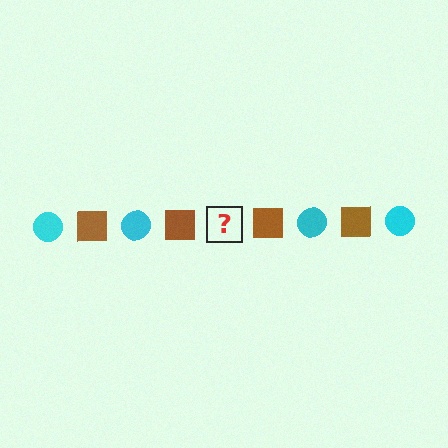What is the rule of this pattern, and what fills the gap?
The rule is that the pattern alternates between cyan circle and brown square. The gap should be filled with a cyan circle.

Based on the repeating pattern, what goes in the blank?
The blank should be a cyan circle.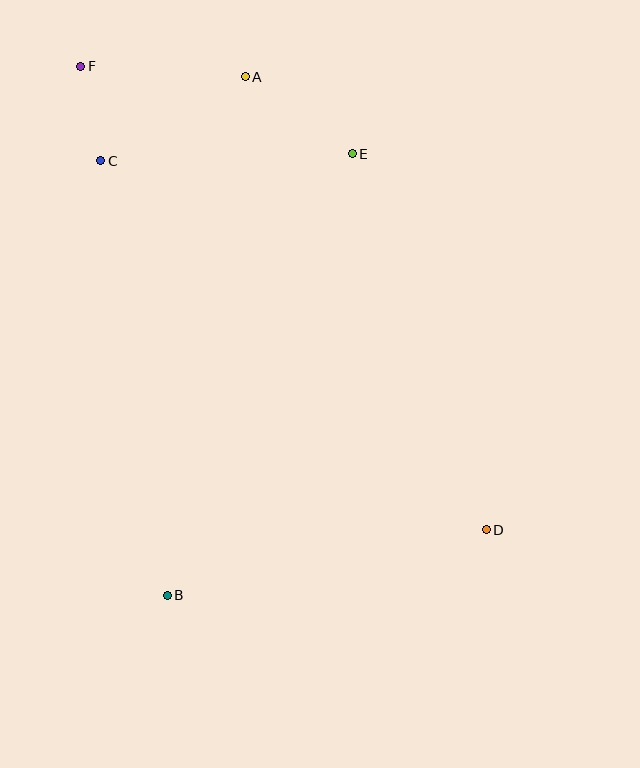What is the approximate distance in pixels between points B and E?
The distance between B and E is approximately 479 pixels.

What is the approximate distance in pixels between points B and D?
The distance between B and D is approximately 326 pixels.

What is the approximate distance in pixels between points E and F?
The distance between E and F is approximately 286 pixels.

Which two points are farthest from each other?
Points D and F are farthest from each other.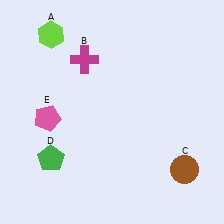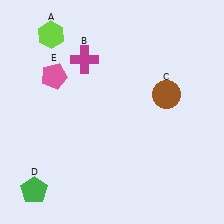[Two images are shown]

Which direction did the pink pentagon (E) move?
The pink pentagon (E) moved up.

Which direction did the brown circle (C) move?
The brown circle (C) moved up.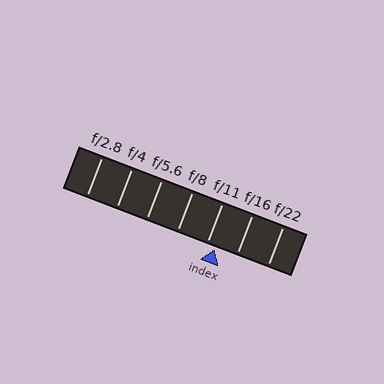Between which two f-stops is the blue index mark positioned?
The index mark is between f/11 and f/16.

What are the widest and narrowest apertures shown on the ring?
The widest aperture shown is f/2.8 and the narrowest is f/22.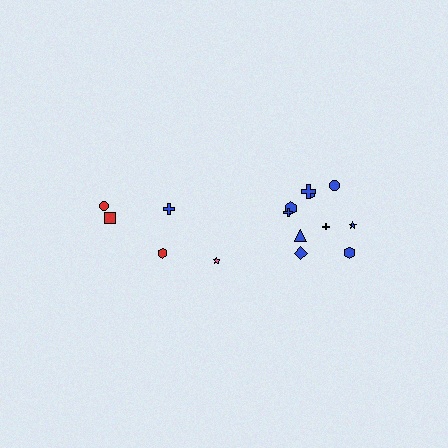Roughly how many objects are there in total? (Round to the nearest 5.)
Roughly 15 objects in total.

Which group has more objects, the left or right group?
The right group.